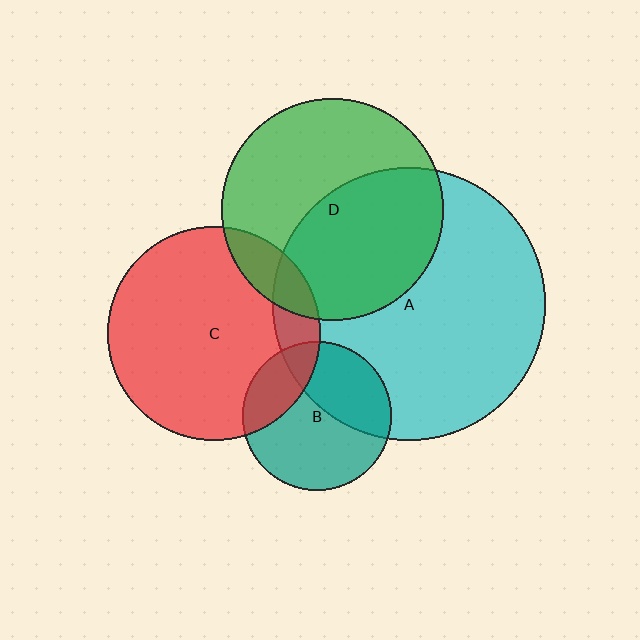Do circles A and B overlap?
Yes.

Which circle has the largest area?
Circle A (cyan).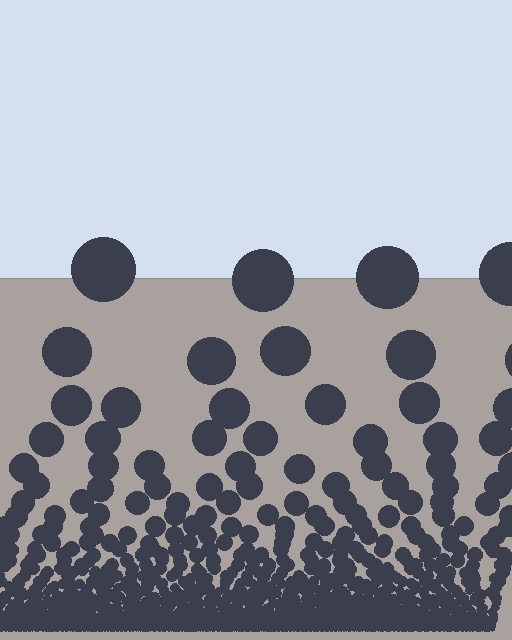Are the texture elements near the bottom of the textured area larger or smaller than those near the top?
Smaller. The gradient is inverted — elements near the bottom are smaller and denser.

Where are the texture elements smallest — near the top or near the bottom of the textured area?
Near the bottom.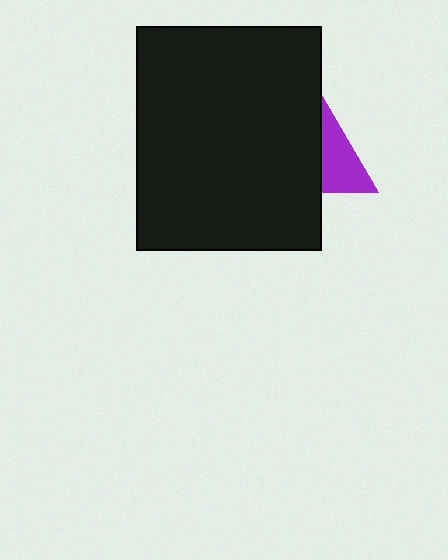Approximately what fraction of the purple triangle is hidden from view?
Roughly 53% of the purple triangle is hidden behind the black rectangle.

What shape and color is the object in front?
The object in front is a black rectangle.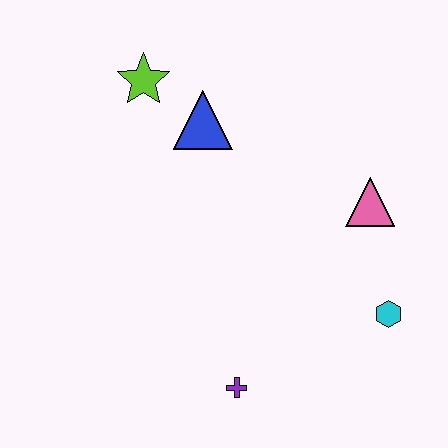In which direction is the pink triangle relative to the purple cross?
The pink triangle is above the purple cross.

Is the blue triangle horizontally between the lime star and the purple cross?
Yes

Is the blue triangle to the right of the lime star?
Yes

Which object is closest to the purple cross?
The cyan hexagon is closest to the purple cross.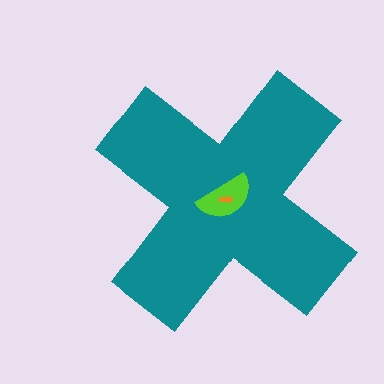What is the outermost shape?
The teal cross.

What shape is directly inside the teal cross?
The lime semicircle.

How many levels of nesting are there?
3.